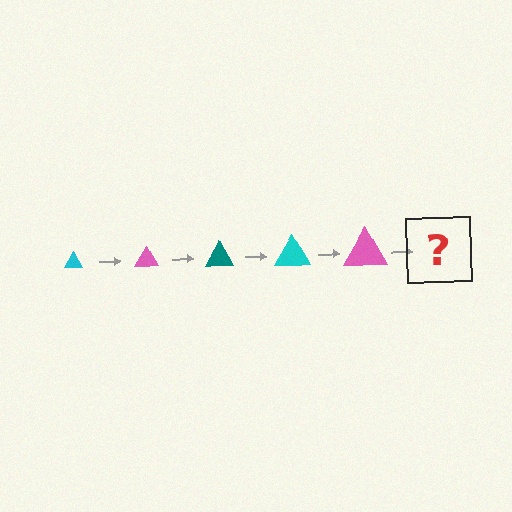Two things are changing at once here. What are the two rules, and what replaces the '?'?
The two rules are that the triangle grows larger each step and the color cycles through cyan, pink, and teal. The '?' should be a teal triangle, larger than the previous one.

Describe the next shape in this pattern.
It should be a teal triangle, larger than the previous one.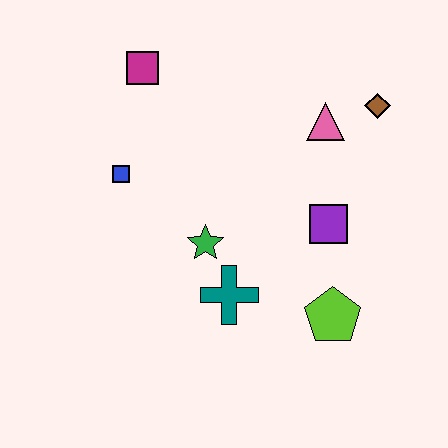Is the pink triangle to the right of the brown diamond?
No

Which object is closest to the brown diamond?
The pink triangle is closest to the brown diamond.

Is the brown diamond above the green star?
Yes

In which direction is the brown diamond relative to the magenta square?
The brown diamond is to the right of the magenta square.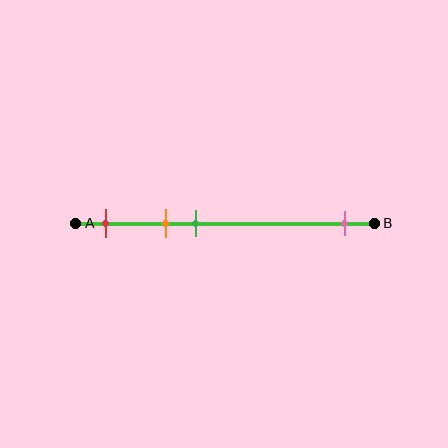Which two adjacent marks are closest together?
The orange and green marks are the closest adjacent pair.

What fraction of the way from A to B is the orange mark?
The orange mark is approximately 30% (0.3) of the way from A to B.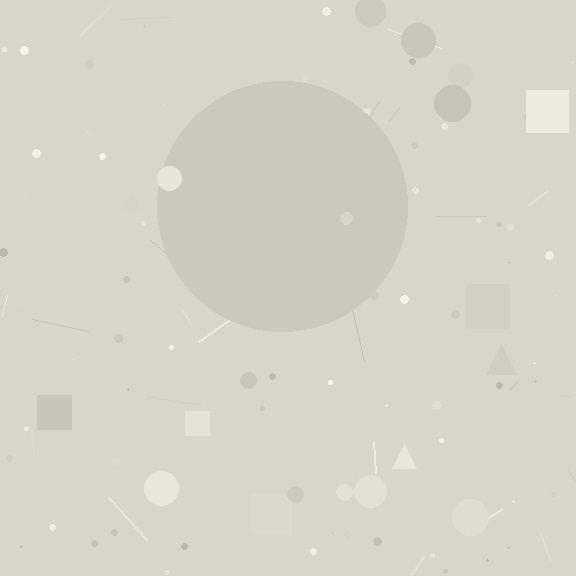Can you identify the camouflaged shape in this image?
The camouflaged shape is a circle.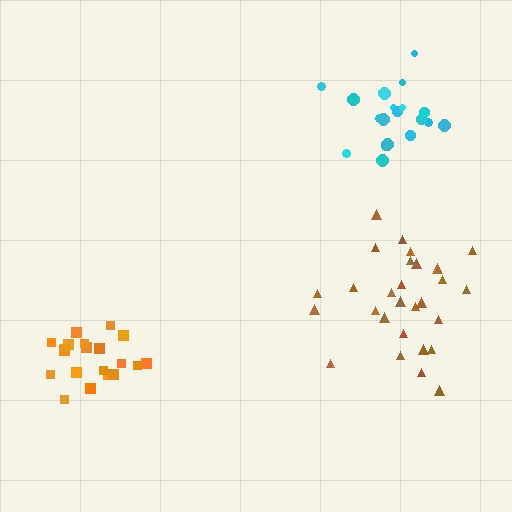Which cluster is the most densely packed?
Orange.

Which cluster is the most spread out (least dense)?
Brown.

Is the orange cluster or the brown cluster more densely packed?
Orange.